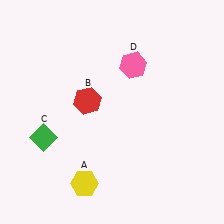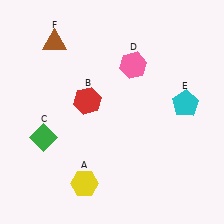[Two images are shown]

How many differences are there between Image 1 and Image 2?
There are 2 differences between the two images.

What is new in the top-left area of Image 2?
A brown triangle (F) was added in the top-left area of Image 2.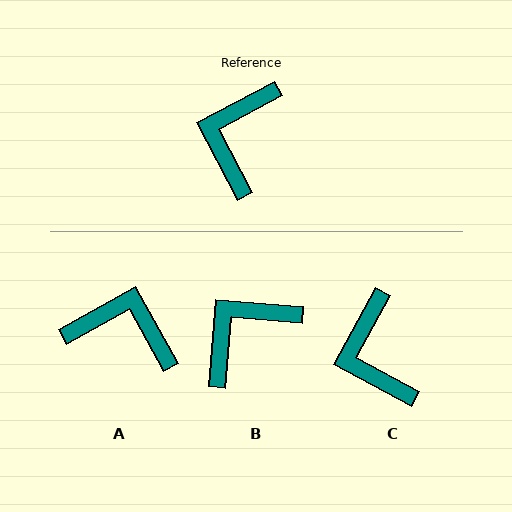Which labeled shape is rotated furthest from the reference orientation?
A, about 89 degrees away.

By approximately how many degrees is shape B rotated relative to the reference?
Approximately 33 degrees clockwise.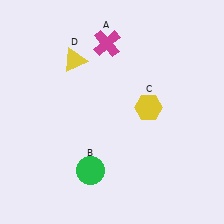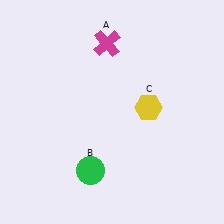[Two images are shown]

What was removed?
The yellow triangle (D) was removed in Image 2.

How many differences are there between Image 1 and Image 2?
There is 1 difference between the two images.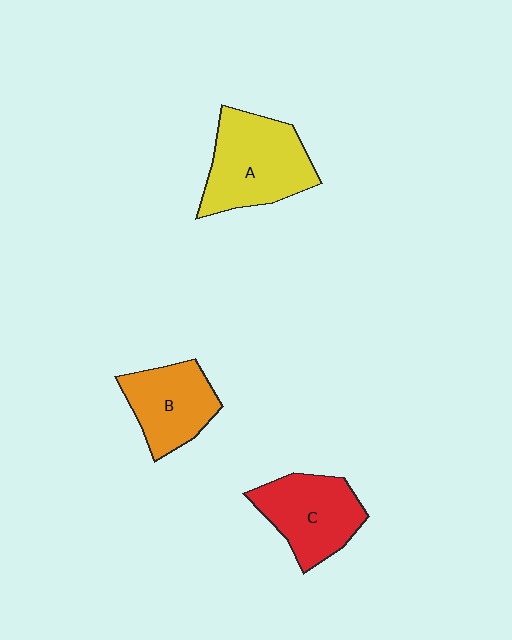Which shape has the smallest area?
Shape B (orange).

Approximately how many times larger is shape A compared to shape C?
Approximately 1.2 times.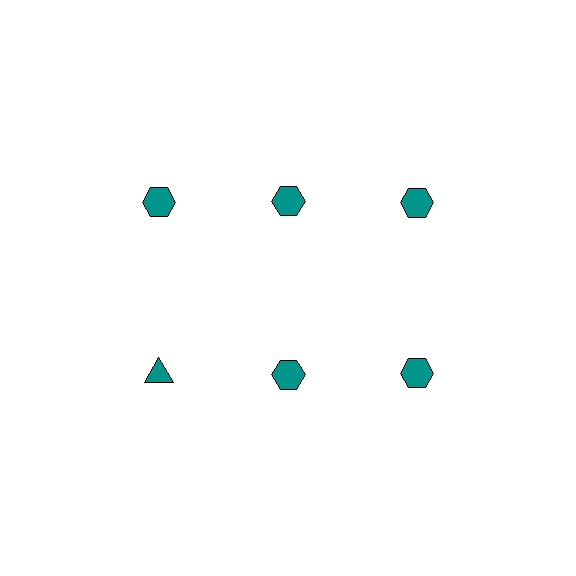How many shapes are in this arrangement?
There are 6 shapes arranged in a grid pattern.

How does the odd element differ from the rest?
It has a different shape: triangle instead of hexagon.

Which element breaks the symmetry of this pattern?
The teal triangle in the second row, leftmost column breaks the symmetry. All other shapes are teal hexagons.